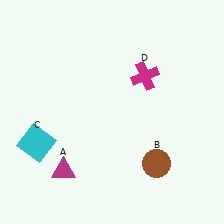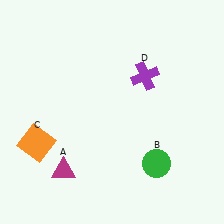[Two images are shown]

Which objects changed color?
B changed from brown to green. C changed from cyan to orange. D changed from magenta to purple.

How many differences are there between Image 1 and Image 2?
There are 3 differences between the two images.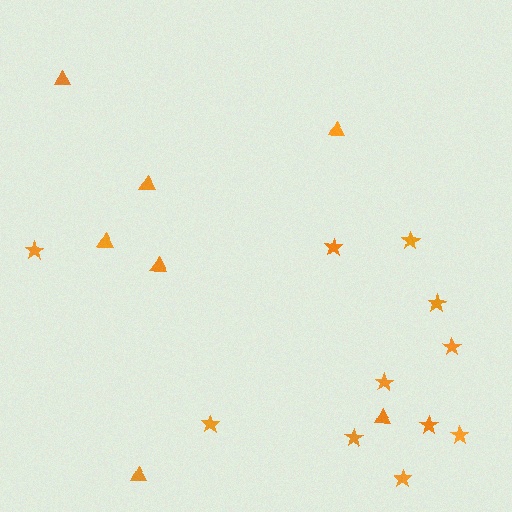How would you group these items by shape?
There are 2 groups: one group of triangles (7) and one group of stars (11).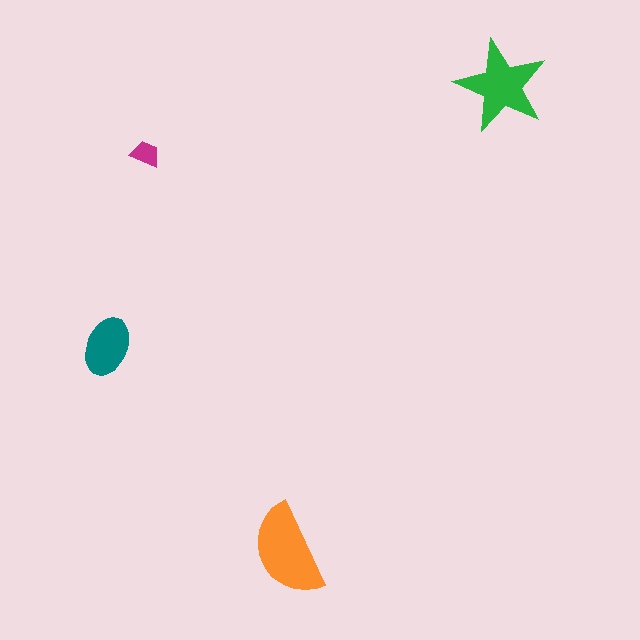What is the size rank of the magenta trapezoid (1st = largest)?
4th.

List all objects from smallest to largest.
The magenta trapezoid, the teal ellipse, the green star, the orange semicircle.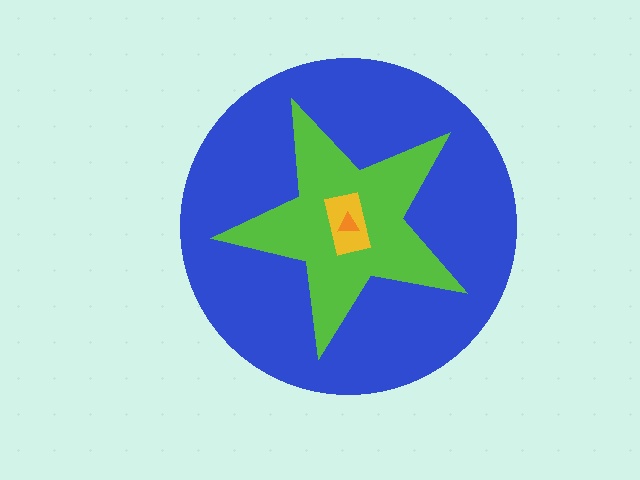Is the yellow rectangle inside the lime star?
Yes.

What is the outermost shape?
The blue circle.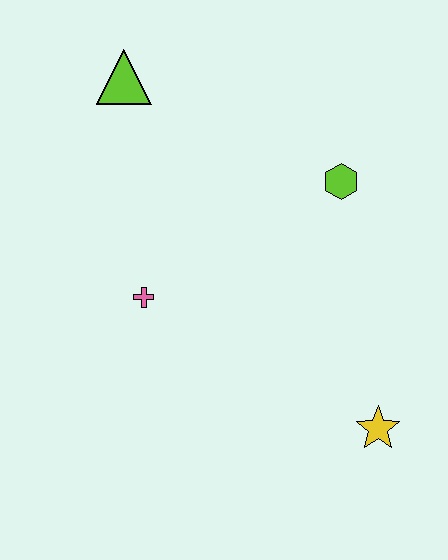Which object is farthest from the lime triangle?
The yellow star is farthest from the lime triangle.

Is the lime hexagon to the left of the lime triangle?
No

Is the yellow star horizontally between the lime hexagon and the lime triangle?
No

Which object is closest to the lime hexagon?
The pink cross is closest to the lime hexagon.